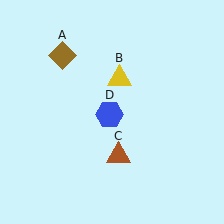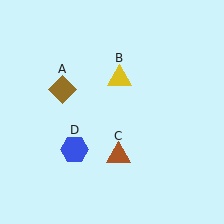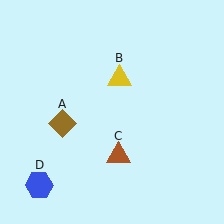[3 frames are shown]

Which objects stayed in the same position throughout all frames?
Yellow triangle (object B) and brown triangle (object C) remained stationary.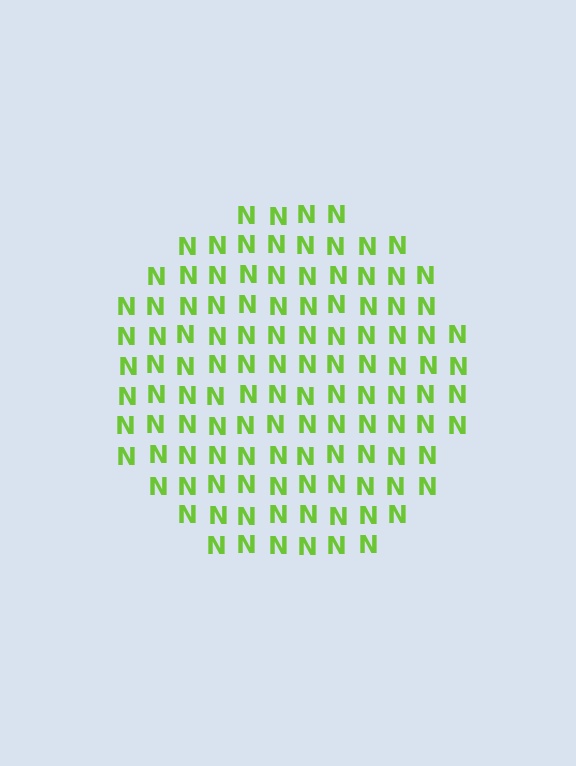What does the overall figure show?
The overall figure shows a circle.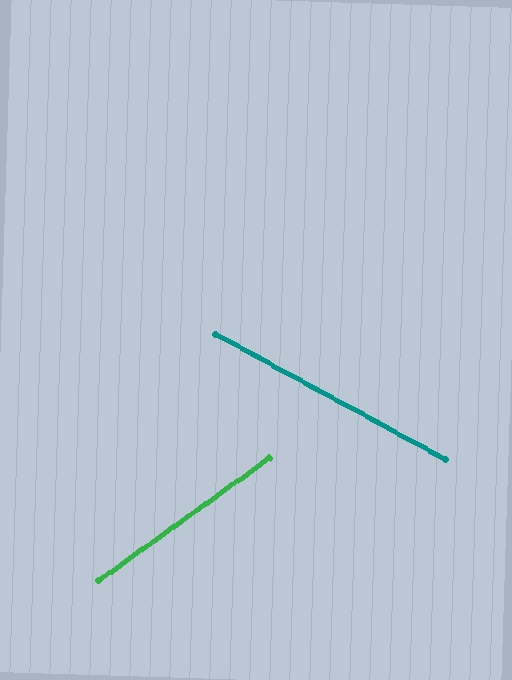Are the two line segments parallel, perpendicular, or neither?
Neither parallel nor perpendicular — they differ by about 64°.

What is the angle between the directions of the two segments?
Approximately 64 degrees.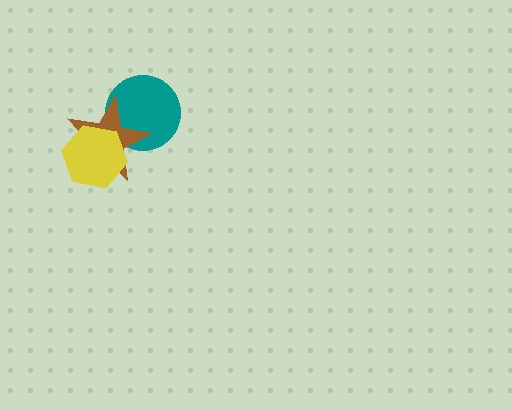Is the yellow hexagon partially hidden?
No, no other shape covers it.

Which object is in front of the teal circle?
The brown star is in front of the teal circle.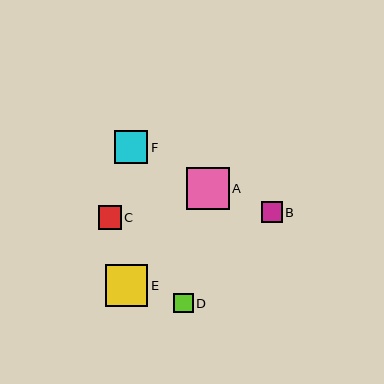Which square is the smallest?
Square D is the smallest with a size of approximately 20 pixels.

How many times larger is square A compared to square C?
Square A is approximately 1.8 times the size of square C.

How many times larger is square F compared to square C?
Square F is approximately 1.4 times the size of square C.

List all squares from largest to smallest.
From largest to smallest: E, A, F, C, B, D.